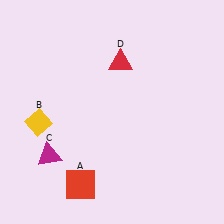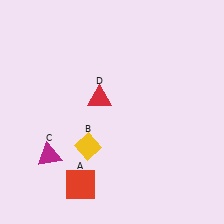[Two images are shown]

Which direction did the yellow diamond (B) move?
The yellow diamond (B) moved right.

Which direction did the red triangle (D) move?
The red triangle (D) moved down.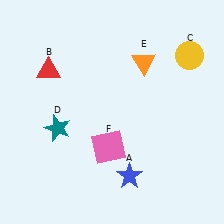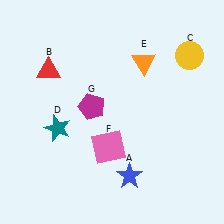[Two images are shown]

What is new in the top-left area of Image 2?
A magenta pentagon (G) was added in the top-left area of Image 2.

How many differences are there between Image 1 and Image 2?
There is 1 difference between the two images.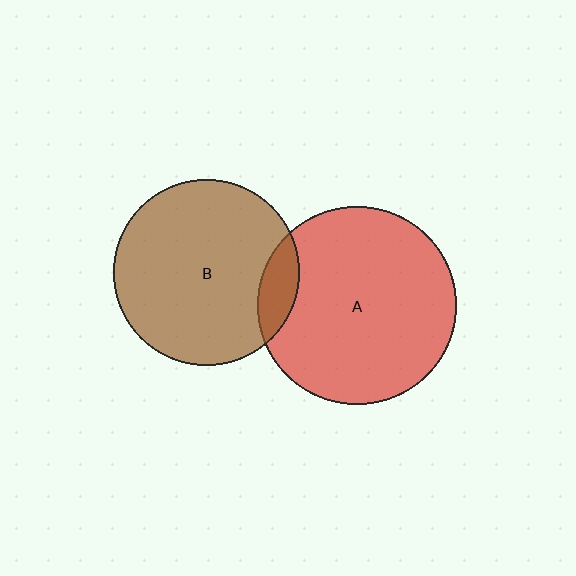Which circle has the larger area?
Circle A (red).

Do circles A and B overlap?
Yes.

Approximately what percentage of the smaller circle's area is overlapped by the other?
Approximately 10%.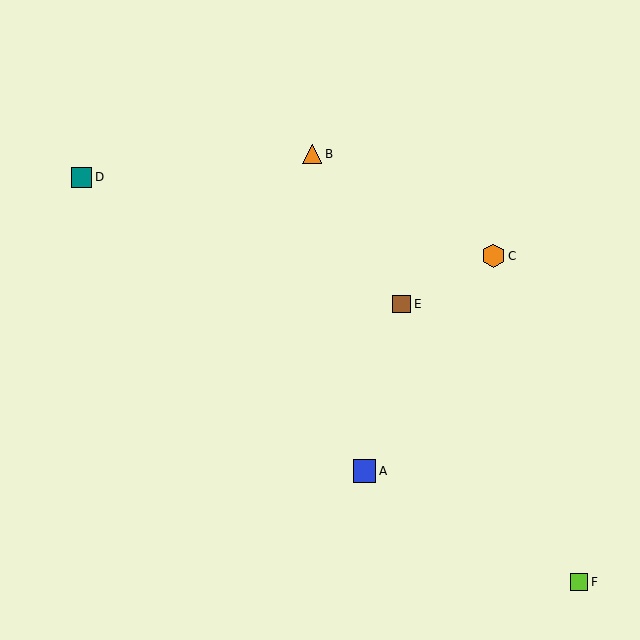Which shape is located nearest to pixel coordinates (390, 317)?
The brown square (labeled E) at (402, 304) is nearest to that location.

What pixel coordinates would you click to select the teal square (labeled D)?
Click at (82, 177) to select the teal square D.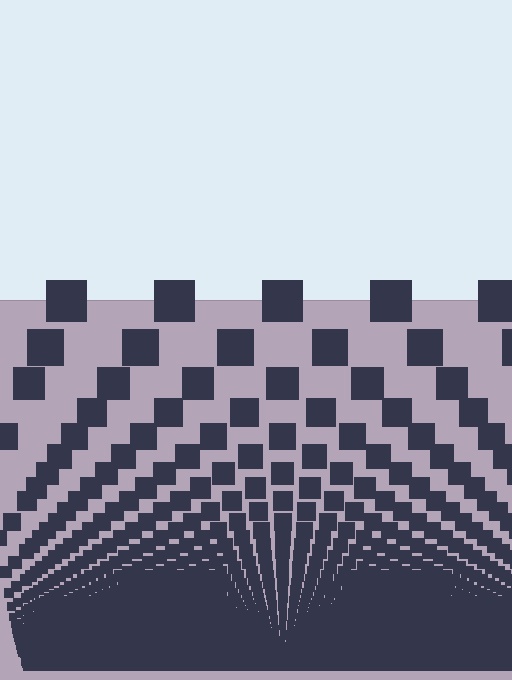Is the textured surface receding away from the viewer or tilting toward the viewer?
The surface appears to tilt toward the viewer. Texture elements get larger and sparser toward the top.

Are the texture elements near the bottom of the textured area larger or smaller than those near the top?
Smaller. The gradient is inverted — elements near the bottom are smaller and denser.